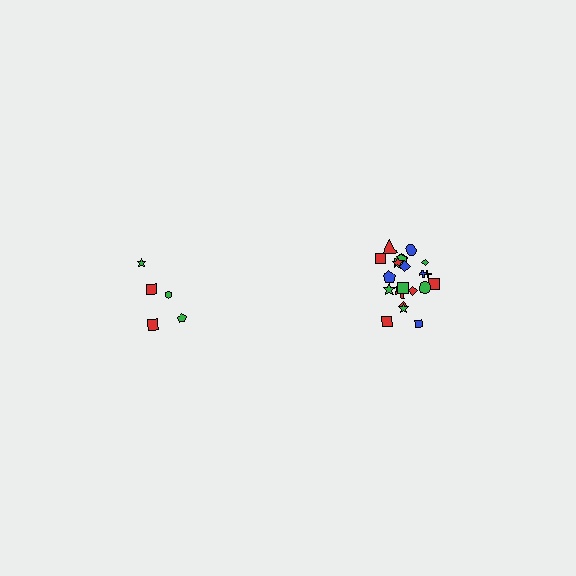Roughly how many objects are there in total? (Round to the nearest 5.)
Roughly 25 objects in total.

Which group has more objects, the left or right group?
The right group.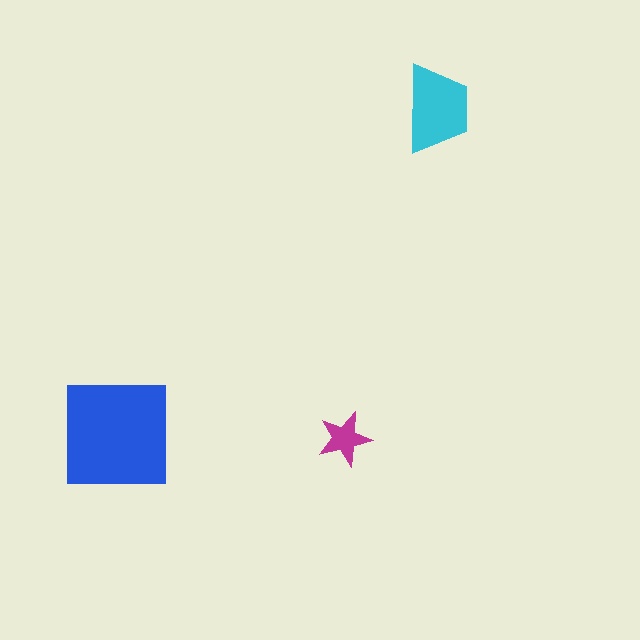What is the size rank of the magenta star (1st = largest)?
3rd.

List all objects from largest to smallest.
The blue square, the cyan trapezoid, the magenta star.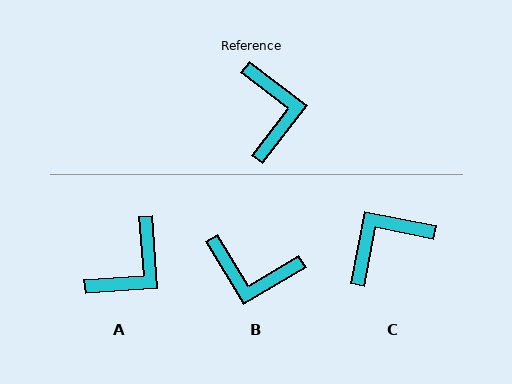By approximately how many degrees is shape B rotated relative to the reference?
Approximately 112 degrees clockwise.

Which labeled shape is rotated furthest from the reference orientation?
C, about 117 degrees away.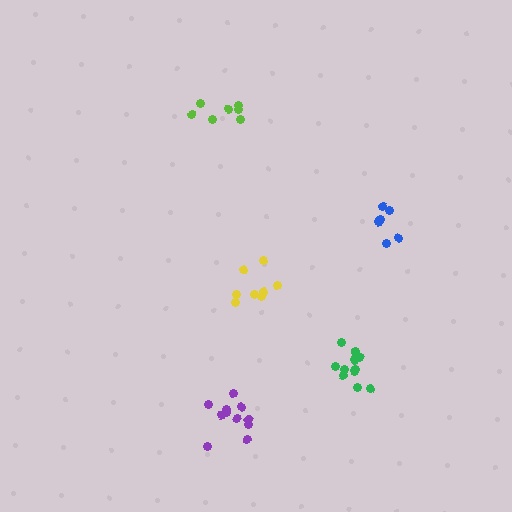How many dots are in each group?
Group 1: 8 dots, Group 2: 6 dots, Group 3: 12 dots, Group 4: 7 dots, Group 5: 11 dots (44 total).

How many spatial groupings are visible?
There are 5 spatial groupings.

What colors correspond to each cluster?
The clusters are colored: yellow, blue, green, lime, purple.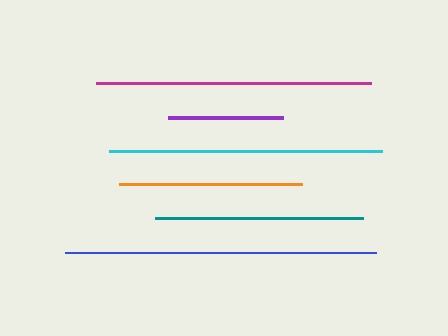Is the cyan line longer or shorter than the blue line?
The blue line is longer than the cyan line.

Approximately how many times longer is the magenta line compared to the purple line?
The magenta line is approximately 2.4 times the length of the purple line.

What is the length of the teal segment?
The teal segment is approximately 208 pixels long.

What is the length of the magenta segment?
The magenta segment is approximately 275 pixels long.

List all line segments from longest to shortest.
From longest to shortest: blue, magenta, cyan, teal, orange, purple.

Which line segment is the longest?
The blue line is the longest at approximately 311 pixels.